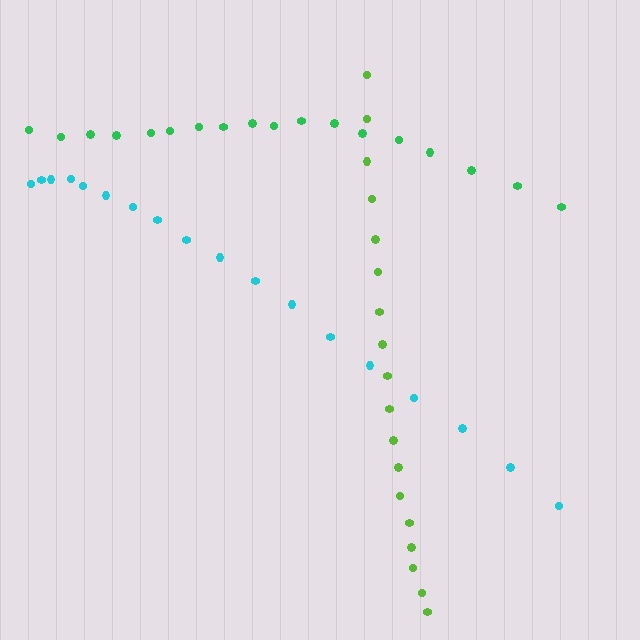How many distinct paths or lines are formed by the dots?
There are 3 distinct paths.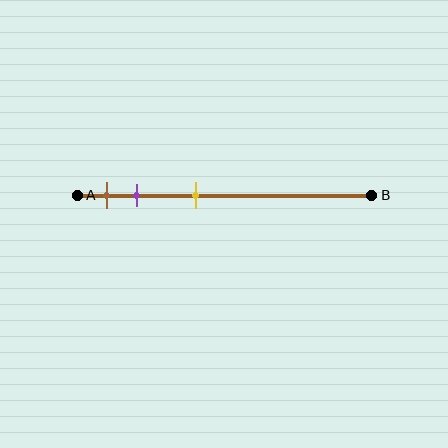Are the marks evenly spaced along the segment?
No, the marks are not evenly spaced.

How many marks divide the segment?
There are 3 marks dividing the segment.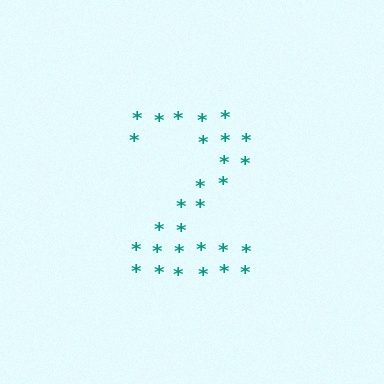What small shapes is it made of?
It is made of small asterisks.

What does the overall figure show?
The overall figure shows the digit 2.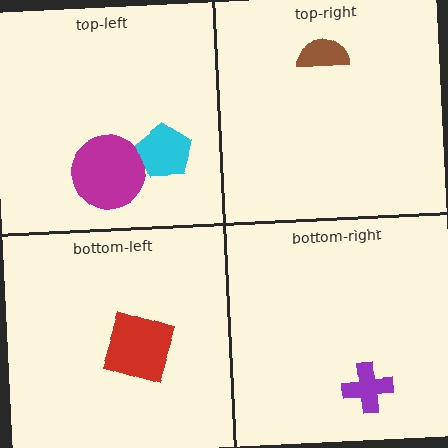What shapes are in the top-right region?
The brown semicircle.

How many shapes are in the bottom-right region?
1.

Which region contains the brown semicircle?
The top-right region.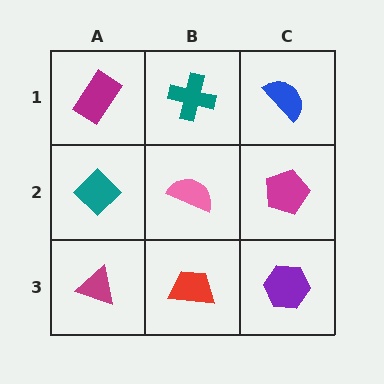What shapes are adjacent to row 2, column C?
A blue semicircle (row 1, column C), a purple hexagon (row 3, column C), a pink semicircle (row 2, column B).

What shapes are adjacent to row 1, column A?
A teal diamond (row 2, column A), a teal cross (row 1, column B).